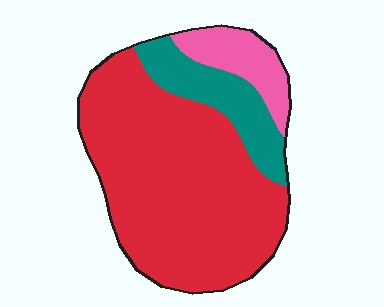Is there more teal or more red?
Red.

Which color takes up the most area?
Red, at roughly 70%.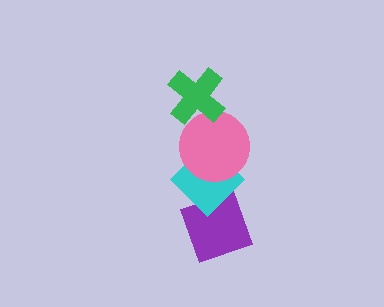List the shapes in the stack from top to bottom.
From top to bottom: the green cross, the pink circle, the cyan diamond, the purple diamond.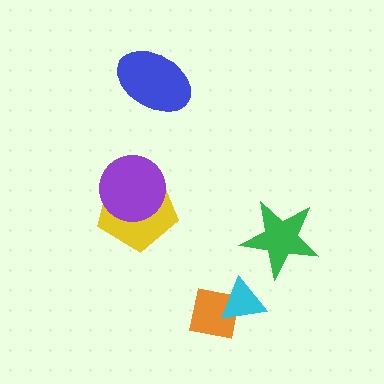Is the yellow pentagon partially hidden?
Yes, it is partially covered by another shape.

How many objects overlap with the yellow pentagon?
1 object overlaps with the yellow pentagon.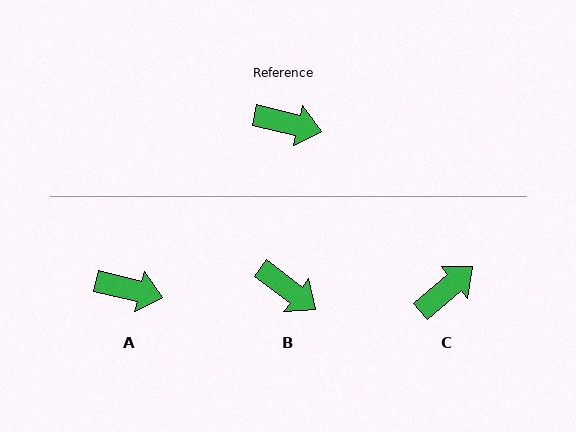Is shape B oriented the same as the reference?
No, it is off by about 24 degrees.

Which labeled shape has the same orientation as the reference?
A.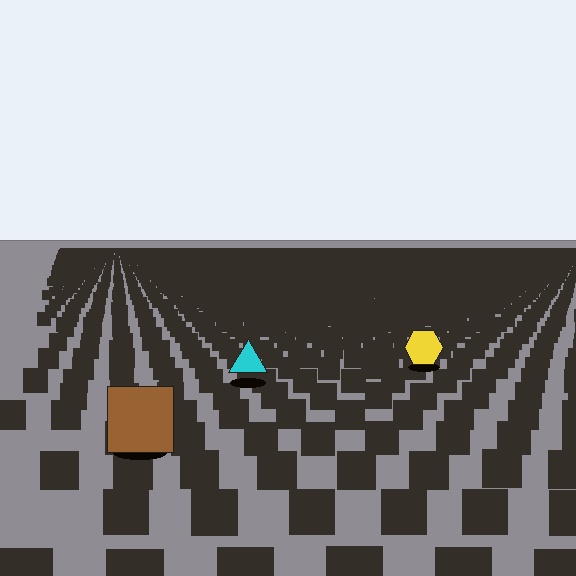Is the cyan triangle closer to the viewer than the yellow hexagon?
Yes. The cyan triangle is closer — you can tell from the texture gradient: the ground texture is coarser near it.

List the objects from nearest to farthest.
From nearest to farthest: the brown square, the cyan triangle, the yellow hexagon.